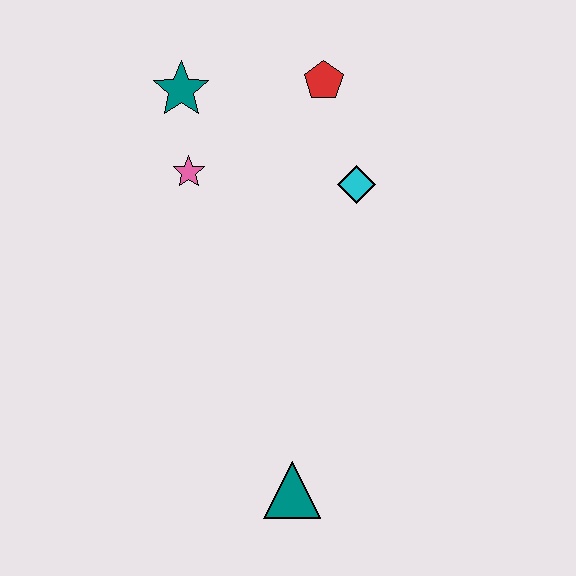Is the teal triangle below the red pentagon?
Yes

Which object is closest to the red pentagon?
The cyan diamond is closest to the red pentagon.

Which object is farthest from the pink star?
The teal triangle is farthest from the pink star.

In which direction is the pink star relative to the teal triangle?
The pink star is above the teal triangle.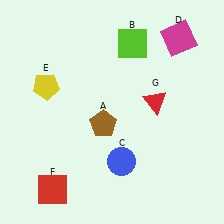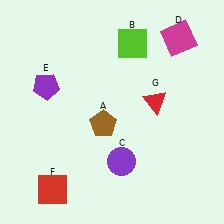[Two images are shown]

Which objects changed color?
C changed from blue to purple. E changed from yellow to purple.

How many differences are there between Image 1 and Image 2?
There are 2 differences between the two images.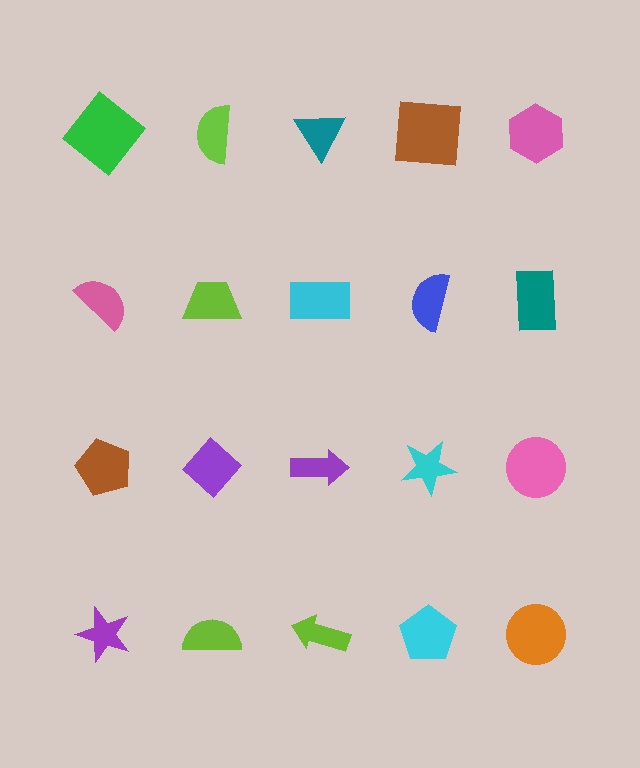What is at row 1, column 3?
A teal triangle.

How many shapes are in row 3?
5 shapes.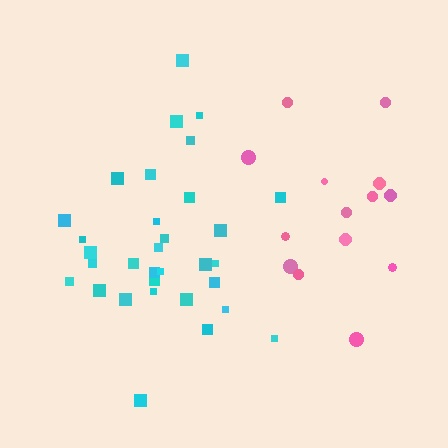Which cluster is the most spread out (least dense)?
Pink.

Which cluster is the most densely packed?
Cyan.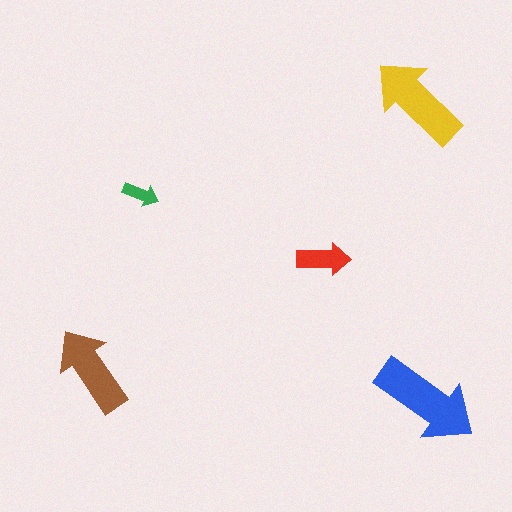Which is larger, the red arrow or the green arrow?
The red one.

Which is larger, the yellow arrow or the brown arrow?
The yellow one.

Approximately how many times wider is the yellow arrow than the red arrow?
About 2 times wider.